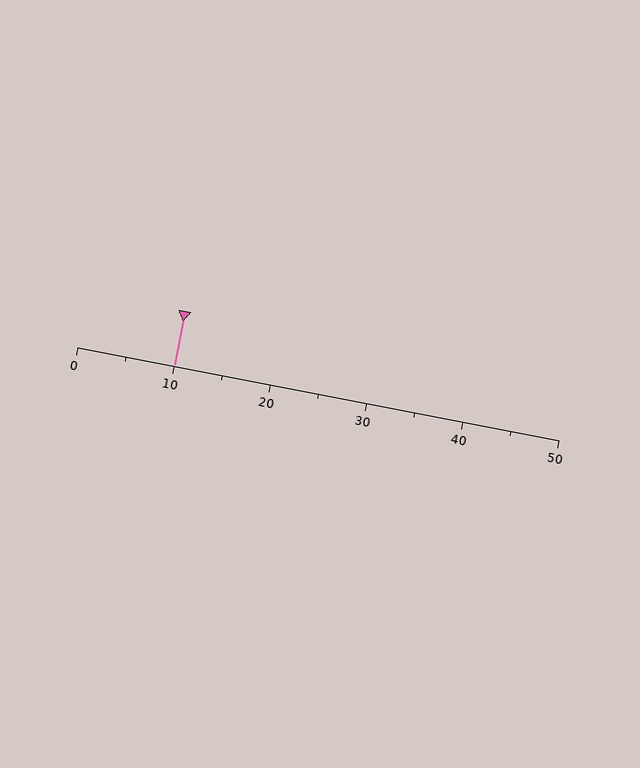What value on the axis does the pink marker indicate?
The marker indicates approximately 10.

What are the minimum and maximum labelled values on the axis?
The axis runs from 0 to 50.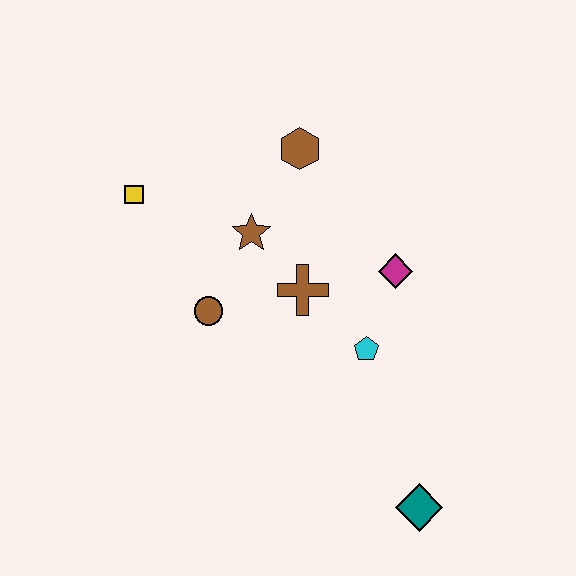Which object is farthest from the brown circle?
The teal diamond is farthest from the brown circle.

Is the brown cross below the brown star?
Yes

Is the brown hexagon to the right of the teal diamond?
No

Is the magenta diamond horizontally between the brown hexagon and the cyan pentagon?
No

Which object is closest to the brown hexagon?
The brown star is closest to the brown hexagon.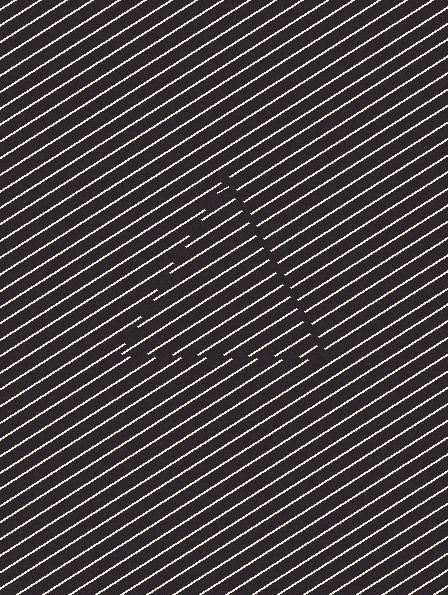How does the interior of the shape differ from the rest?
The interior of the shape contains the same grating, shifted by half a period — the contour is defined by the phase discontinuity where line-ends from the inner and outer gratings abut.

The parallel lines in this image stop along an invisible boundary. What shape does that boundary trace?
An illusory triangle. The interior of the shape contains the same grating, shifted by half a period — the contour is defined by the phase discontinuity where line-ends from the inner and outer gratings abut.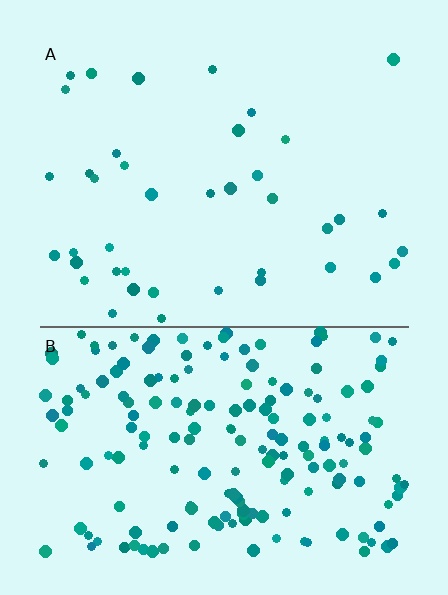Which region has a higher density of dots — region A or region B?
B (the bottom).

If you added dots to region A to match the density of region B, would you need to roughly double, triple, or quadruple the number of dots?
Approximately quadruple.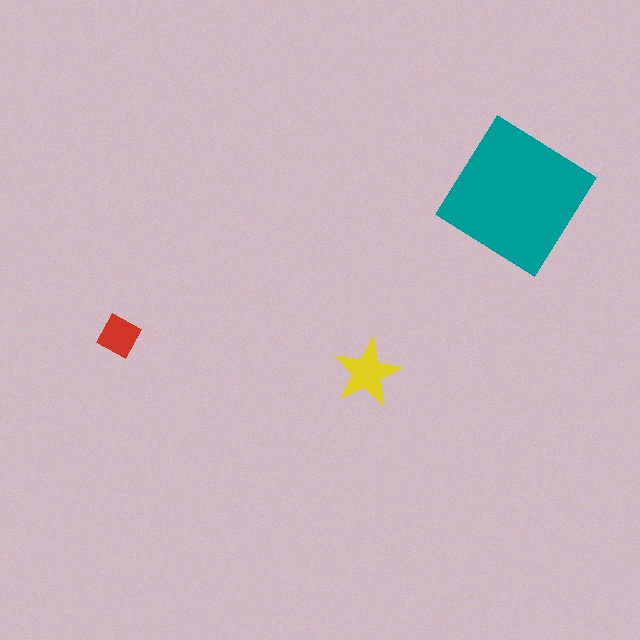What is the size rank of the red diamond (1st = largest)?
3rd.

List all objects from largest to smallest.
The teal diamond, the yellow star, the red diamond.